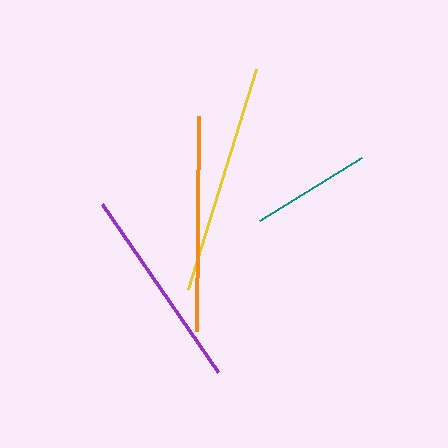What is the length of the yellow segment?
The yellow segment is approximately 230 pixels long.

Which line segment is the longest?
The yellow line is the longest at approximately 230 pixels.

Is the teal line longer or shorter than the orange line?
The orange line is longer than the teal line.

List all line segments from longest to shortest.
From longest to shortest: yellow, orange, purple, teal.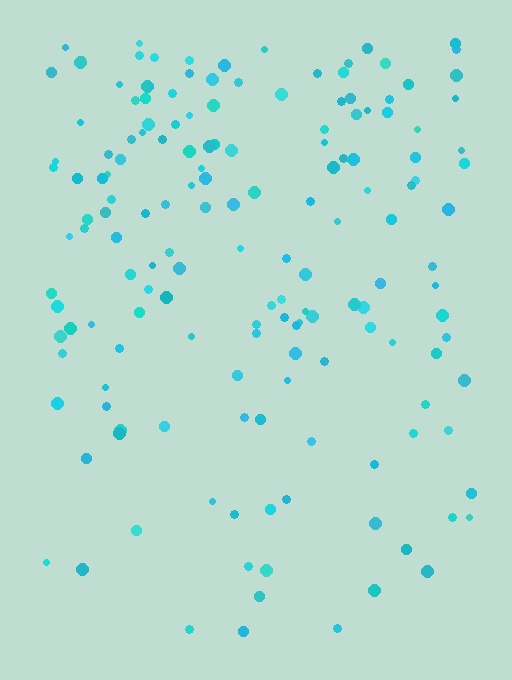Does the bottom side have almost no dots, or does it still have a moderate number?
Still a moderate number, just noticeably fewer than the top.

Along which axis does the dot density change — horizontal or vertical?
Vertical.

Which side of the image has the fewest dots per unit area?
The bottom.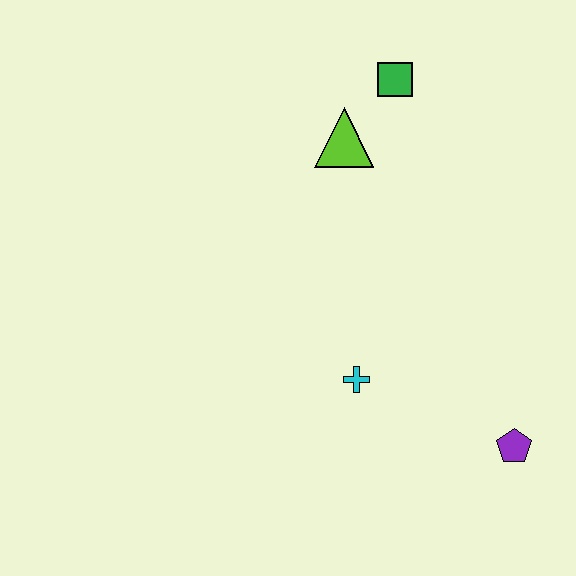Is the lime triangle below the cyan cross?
No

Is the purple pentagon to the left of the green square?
No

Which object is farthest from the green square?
The purple pentagon is farthest from the green square.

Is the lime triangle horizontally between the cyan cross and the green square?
No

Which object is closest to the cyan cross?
The purple pentagon is closest to the cyan cross.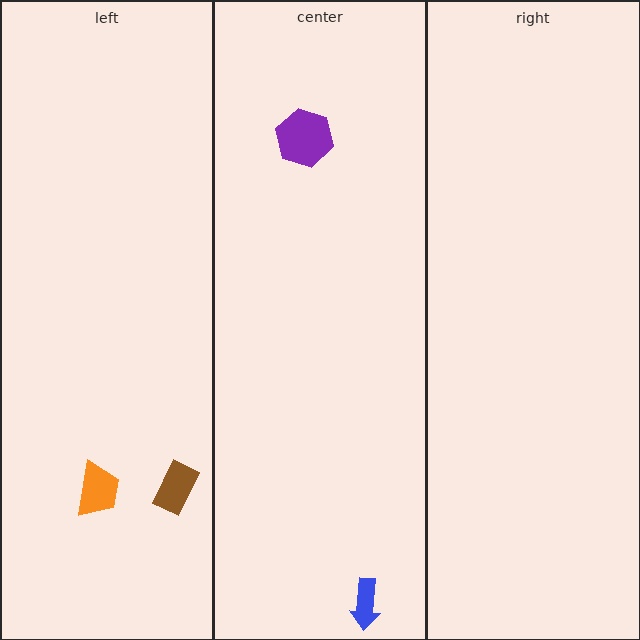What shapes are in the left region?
The orange trapezoid, the brown rectangle.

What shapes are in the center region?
The purple hexagon, the blue arrow.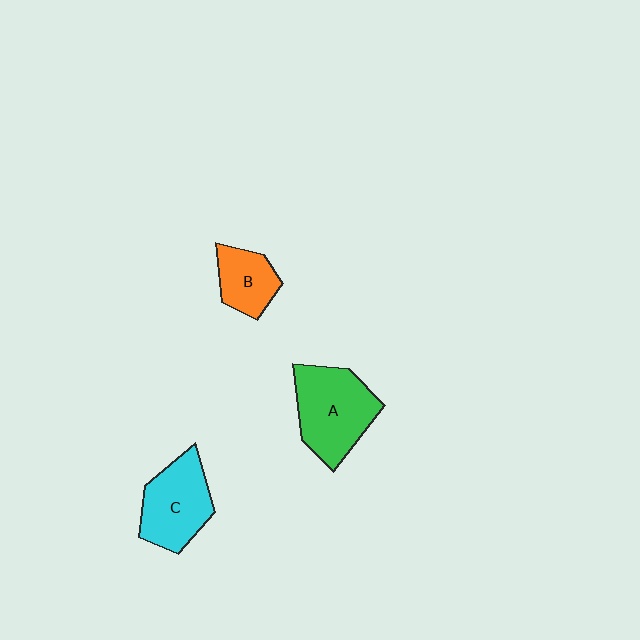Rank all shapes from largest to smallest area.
From largest to smallest: A (green), C (cyan), B (orange).